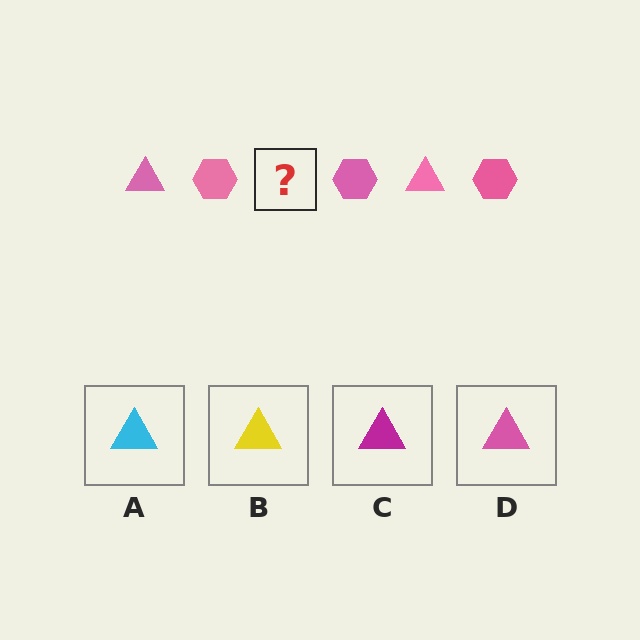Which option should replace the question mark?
Option D.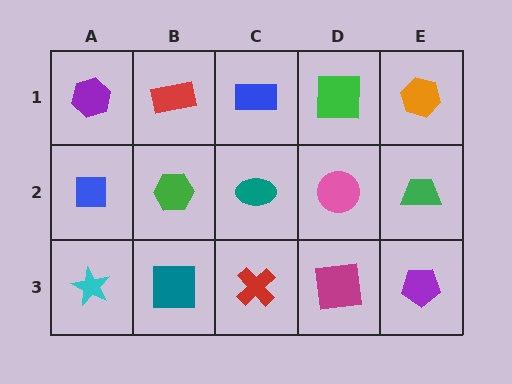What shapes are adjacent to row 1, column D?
A pink circle (row 2, column D), a blue rectangle (row 1, column C), an orange hexagon (row 1, column E).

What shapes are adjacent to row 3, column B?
A green hexagon (row 2, column B), a cyan star (row 3, column A), a red cross (row 3, column C).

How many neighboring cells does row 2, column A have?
3.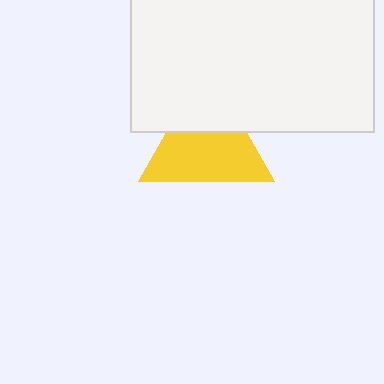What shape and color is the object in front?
The object in front is a white rectangle.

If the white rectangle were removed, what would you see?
You would see the complete yellow triangle.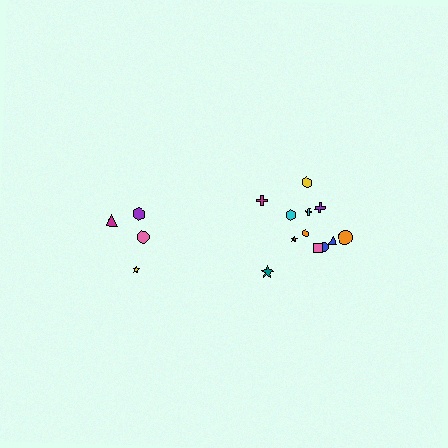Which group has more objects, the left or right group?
The right group.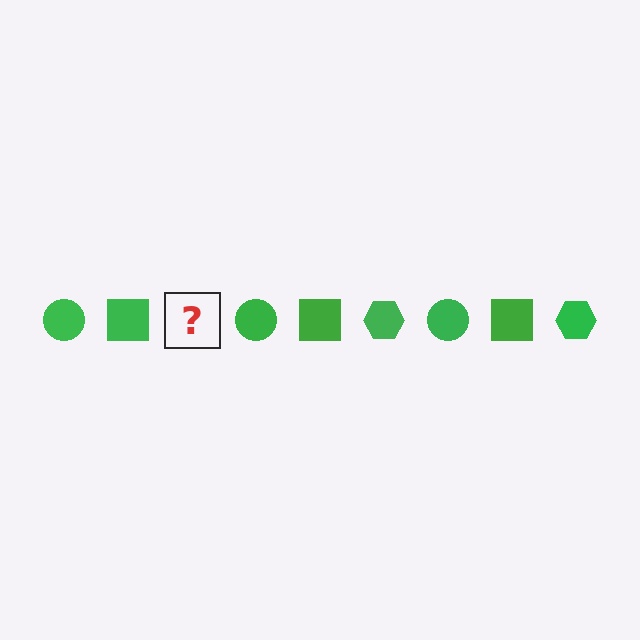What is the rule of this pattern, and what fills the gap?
The rule is that the pattern cycles through circle, square, hexagon shapes in green. The gap should be filled with a green hexagon.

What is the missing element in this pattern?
The missing element is a green hexagon.